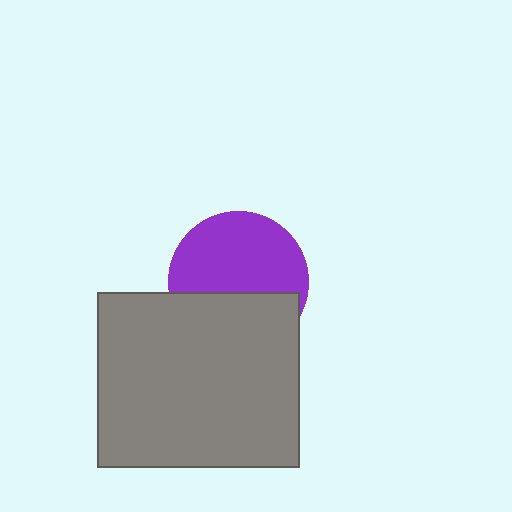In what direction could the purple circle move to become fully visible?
The purple circle could move up. That would shift it out from behind the gray rectangle entirely.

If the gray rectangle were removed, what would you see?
You would see the complete purple circle.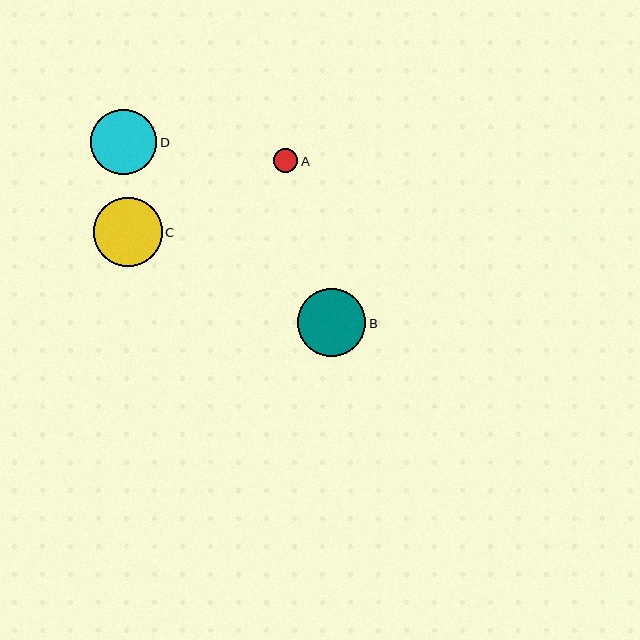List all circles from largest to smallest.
From largest to smallest: C, B, D, A.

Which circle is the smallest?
Circle A is the smallest with a size of approximately 24 pixels.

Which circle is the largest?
Circle C is the largest with a size of approximately 69 pixels.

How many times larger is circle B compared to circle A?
Circle B is approximately 2.8 times the size of circle A.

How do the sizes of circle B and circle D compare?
Circle B and circle D are approximately the same size.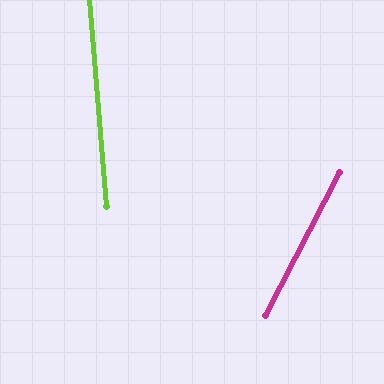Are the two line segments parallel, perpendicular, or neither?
Neither parallel nor perpendicular — they differ by about 32°.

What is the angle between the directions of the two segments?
Approximately 32 degrees.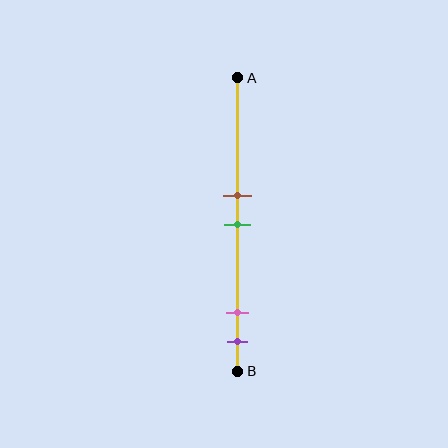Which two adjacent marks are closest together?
The brown and green marks are the closest adjacent pair.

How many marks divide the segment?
There are 4 marks dividing the segment.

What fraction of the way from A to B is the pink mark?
The pink mark is approximately 80% (0.8) of the way from A to B.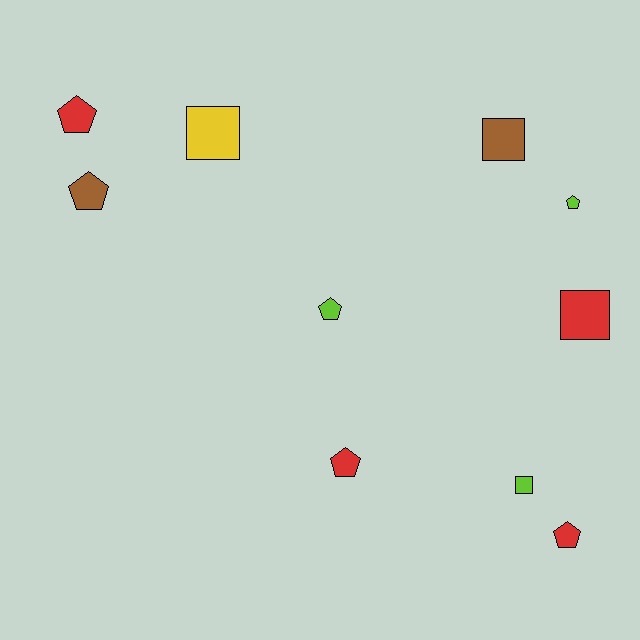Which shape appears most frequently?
Pentagon, with 6 objects.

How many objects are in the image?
There are 10 objects.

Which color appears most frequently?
Red, with 4 objects.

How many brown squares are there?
There is 1 brown square.